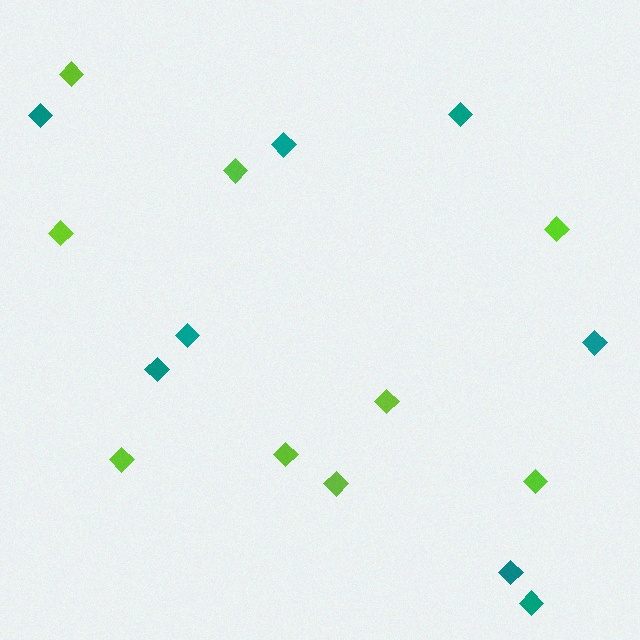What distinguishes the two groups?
There are 2 groups: one group of lime diamonds (9) and one group of teal diamonds (8).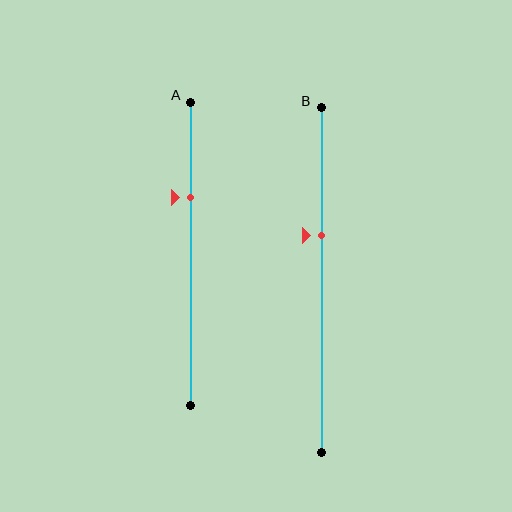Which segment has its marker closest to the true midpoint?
Segment B has its marker closest to the true midpoint.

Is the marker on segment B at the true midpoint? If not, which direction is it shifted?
No, the marker on segment B is shifted upward by about 13% of the segment length.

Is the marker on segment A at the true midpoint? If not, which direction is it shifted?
No, the marker on segment A is shifted upward by about 19% of the segment length.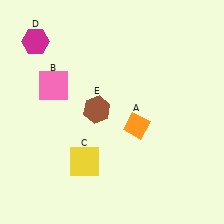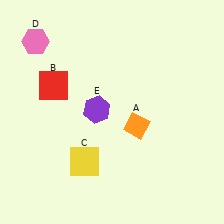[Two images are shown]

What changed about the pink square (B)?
In Image 1, B is pink. In Image 2, it changed to red.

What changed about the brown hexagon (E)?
In Image 1, E is brown. In Image 2, it changed to purple.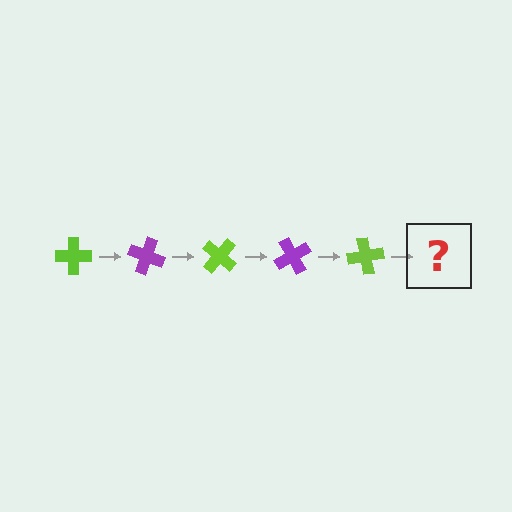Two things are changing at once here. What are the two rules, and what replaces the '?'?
The two rules are that it rotates 20 degrees each step and the color cycles through lime and purple. The '?' should be a purple cross, rotated 100 degrees from the start.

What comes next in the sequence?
The next element should be a purple cross, rotated 100 degrees from the start.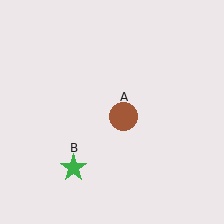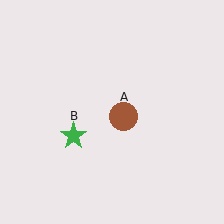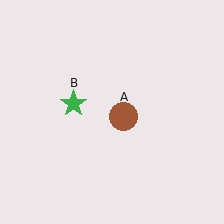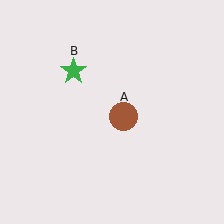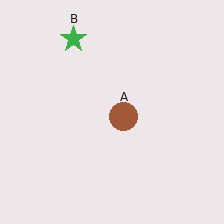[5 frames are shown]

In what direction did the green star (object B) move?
The green star (object B) moved up.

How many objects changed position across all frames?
1 object changed position: green star (object B).